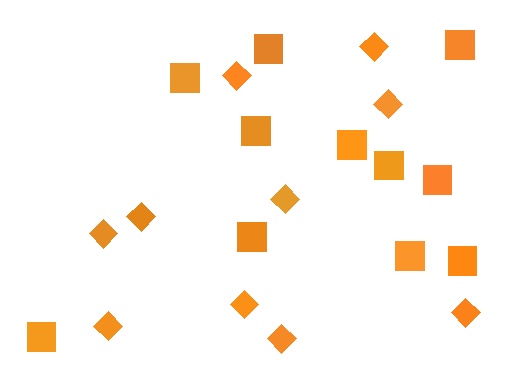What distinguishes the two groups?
There are 2 groups: one group of squares (11) and one group of diamonds (10).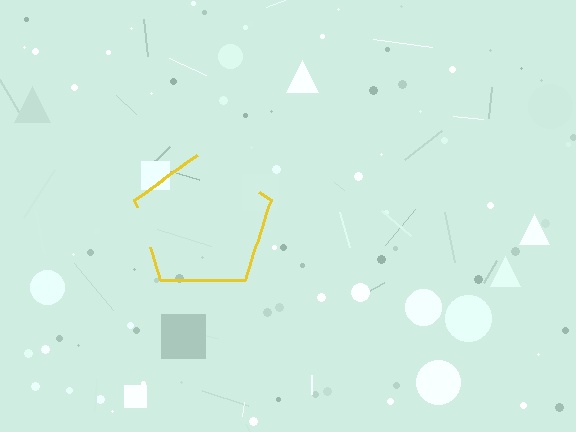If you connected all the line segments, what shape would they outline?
They would outline a pentagon.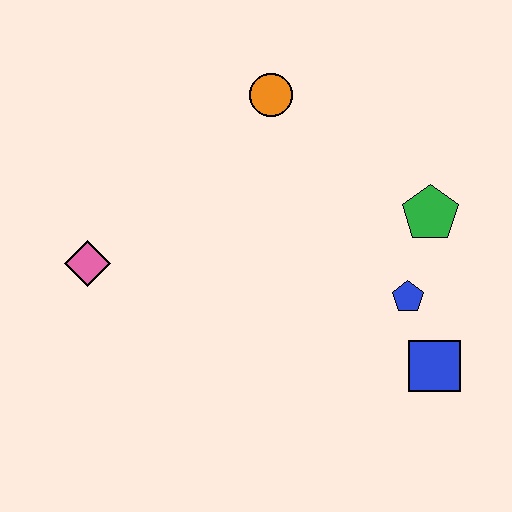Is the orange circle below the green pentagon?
No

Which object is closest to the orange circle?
The green pentagon is closest to the orange circle.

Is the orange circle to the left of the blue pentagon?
Yes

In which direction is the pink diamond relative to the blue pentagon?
The pink diamond is to the left of the blue pentagon.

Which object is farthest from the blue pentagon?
The pink diamond is farthest from the blue pentagon.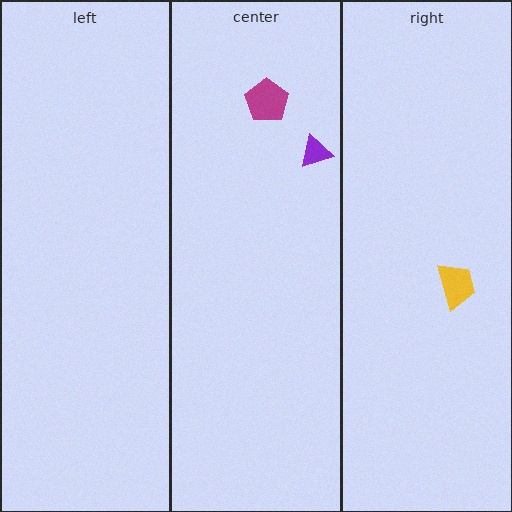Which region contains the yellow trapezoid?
The right region.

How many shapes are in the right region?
1.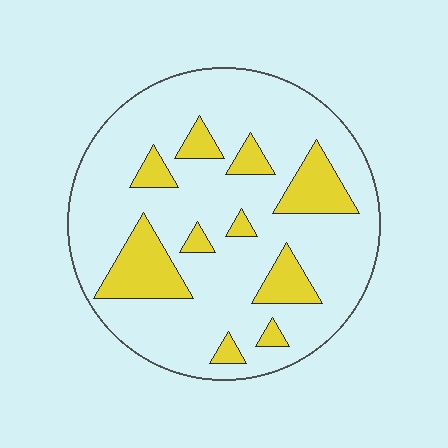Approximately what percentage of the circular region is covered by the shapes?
Approximately 20%.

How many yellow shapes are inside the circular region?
10.